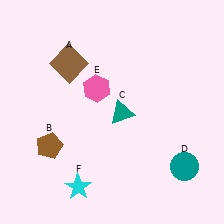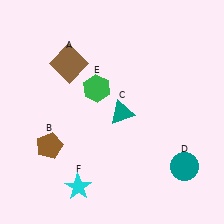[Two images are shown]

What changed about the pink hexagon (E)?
In Image 1, E is pink. In Image 2, it changed to green.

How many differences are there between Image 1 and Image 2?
There is 1 difference between the two images.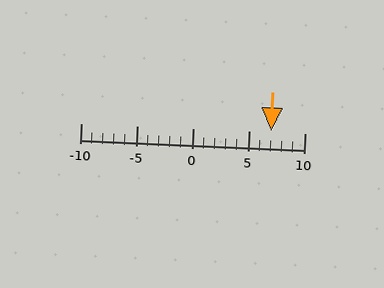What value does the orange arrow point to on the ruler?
The orange arrow points to approximately 7.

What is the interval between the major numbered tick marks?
The major tick marks are spaced 5 units apart.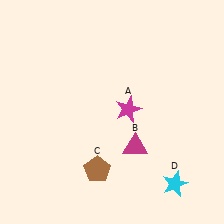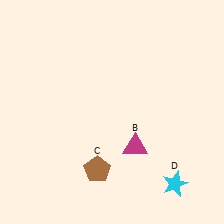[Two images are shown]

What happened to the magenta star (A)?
The magenta star (A) was removed in Image 2. It was in the top-right area of Image 1.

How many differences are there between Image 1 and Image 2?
There is 1 difference between the two images.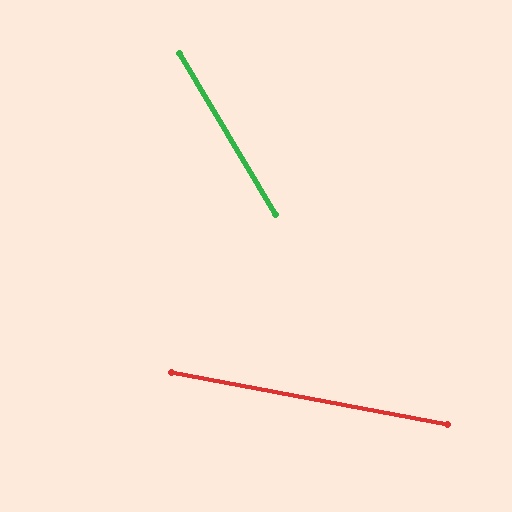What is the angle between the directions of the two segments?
Approximately 48 degrees.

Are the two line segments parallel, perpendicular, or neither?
Neither parallel nor perpendicular — they differ by about 48°.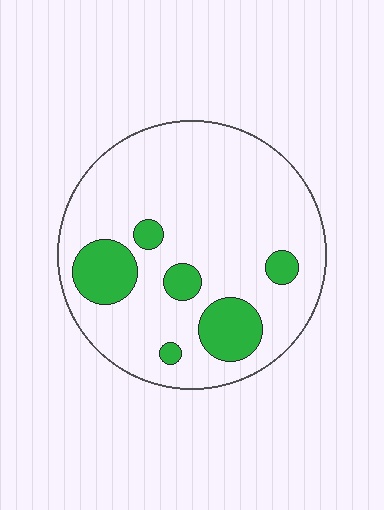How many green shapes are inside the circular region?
6.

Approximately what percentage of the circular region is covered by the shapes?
Approximately 15%.